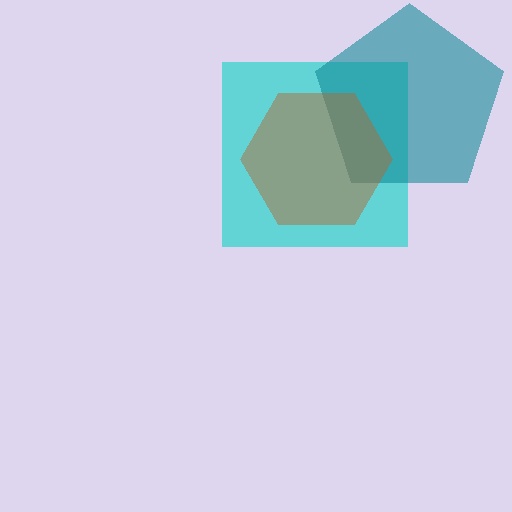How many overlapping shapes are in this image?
There are 3 overlapping shapes in the image.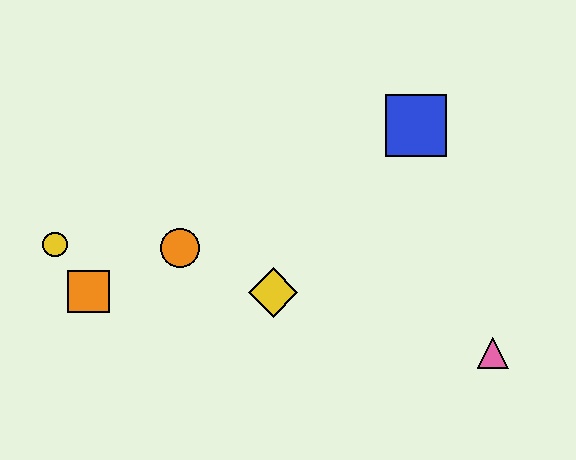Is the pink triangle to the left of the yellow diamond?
No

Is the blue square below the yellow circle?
No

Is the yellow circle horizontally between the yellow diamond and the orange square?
No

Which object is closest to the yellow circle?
The orange square is closest to the yellow circle.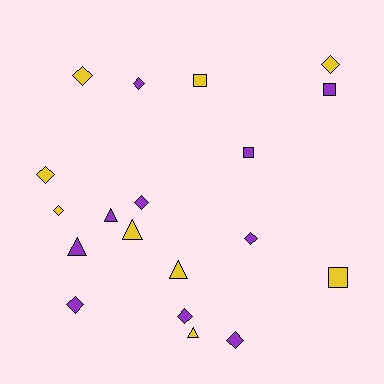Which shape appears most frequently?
Diamond, with 10 objects.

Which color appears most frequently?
Purple, with 10 objects.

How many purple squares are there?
There are 2 purple squares.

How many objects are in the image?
There are 19 objects.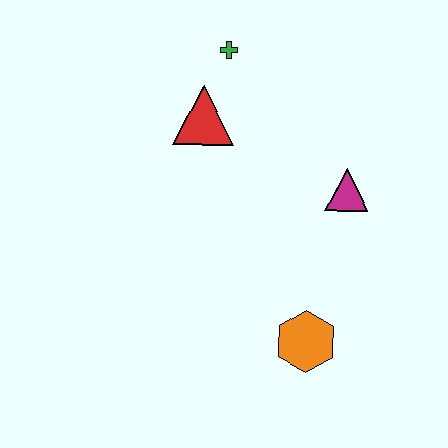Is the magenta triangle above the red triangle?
No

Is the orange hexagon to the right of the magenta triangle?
No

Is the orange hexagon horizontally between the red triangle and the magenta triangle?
Yes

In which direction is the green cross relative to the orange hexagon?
The green cross is above the orange hexagon.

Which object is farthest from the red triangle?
The orange hexagon is farthest from the red triangle.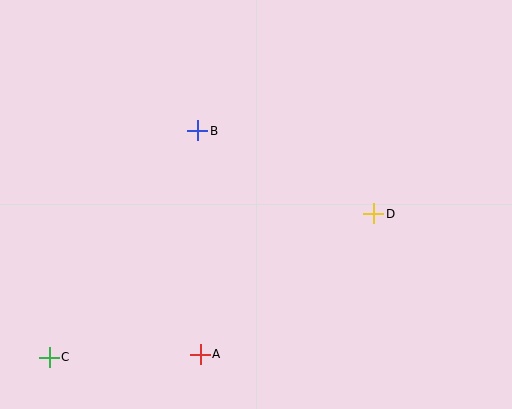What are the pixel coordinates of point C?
Point C is at (49, 357).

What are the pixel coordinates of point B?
Point B is at (198, 131).